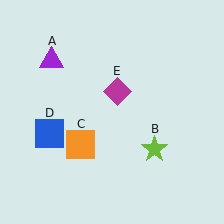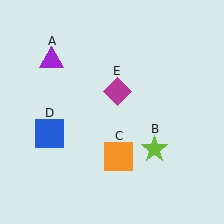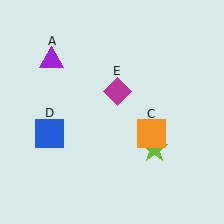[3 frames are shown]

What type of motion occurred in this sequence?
The orange square (object C) rotated counterclockwise around the center of the scene.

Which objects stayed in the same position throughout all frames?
Purple triangle (object A) and lime star (object B) and blue square (object D) and magenta diamond (object E) remained stationary.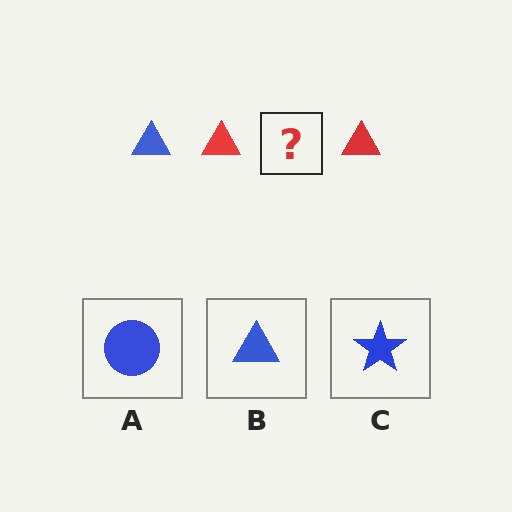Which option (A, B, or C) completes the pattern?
B.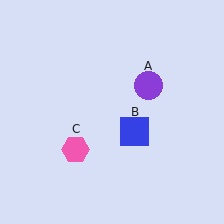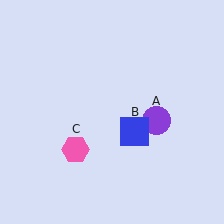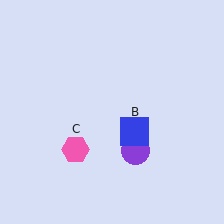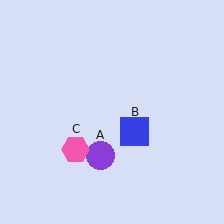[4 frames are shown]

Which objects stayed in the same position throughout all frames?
Blue square (object B) and pink hexagon (object C) remained stationary.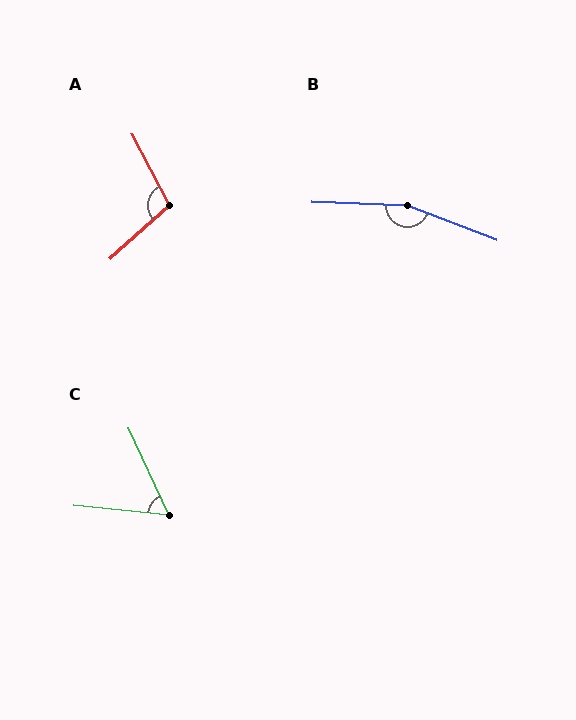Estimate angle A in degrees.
Approximately 105 degrees.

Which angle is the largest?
B, at approximately 161 degrees.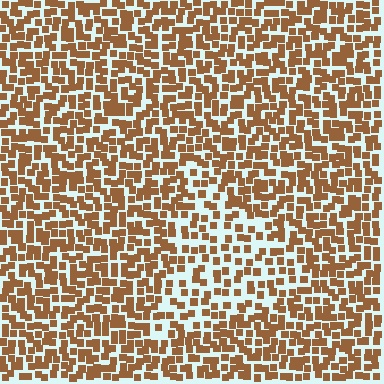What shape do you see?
I see a triangle.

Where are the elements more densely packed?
The elements are more densely packed outside the triangle boundary.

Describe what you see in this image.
The image contains small brown elements arranged at two different densities. A triangle-shaped region is visible where the elements are less densely packed than the surrounding area.